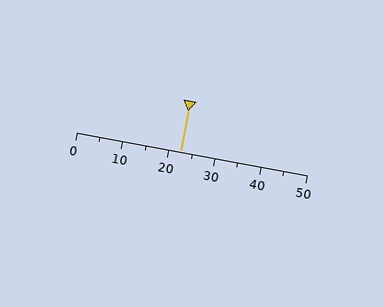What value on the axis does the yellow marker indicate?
The marker indicates approximately 22.5.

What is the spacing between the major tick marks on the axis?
The major ticks are spaced 10 apart.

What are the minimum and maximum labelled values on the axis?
The axis runs from 0 to 50.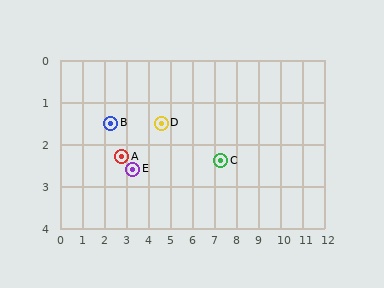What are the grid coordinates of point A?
Point A is at approximately (2.8, 2.3).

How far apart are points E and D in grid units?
Points E and D are about 1.7 grid units apart.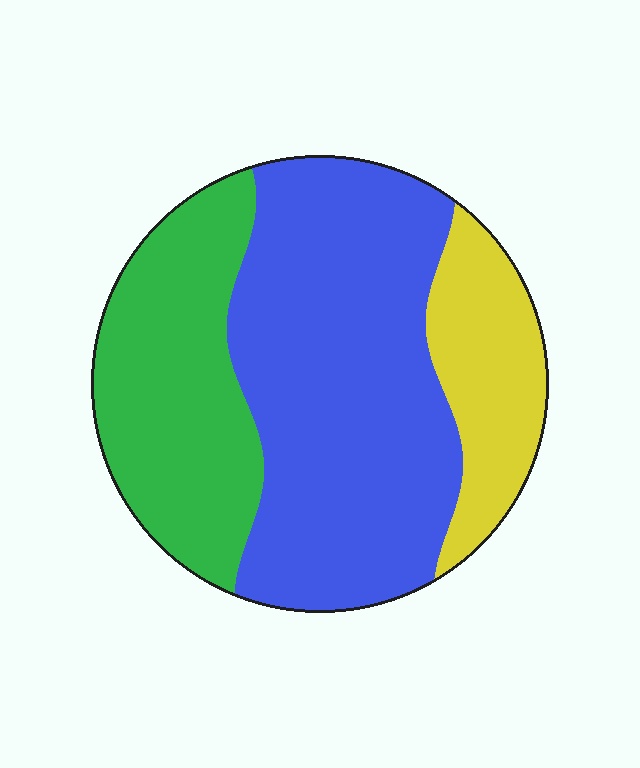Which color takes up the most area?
Blue, at roughly 55%.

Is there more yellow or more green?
Green.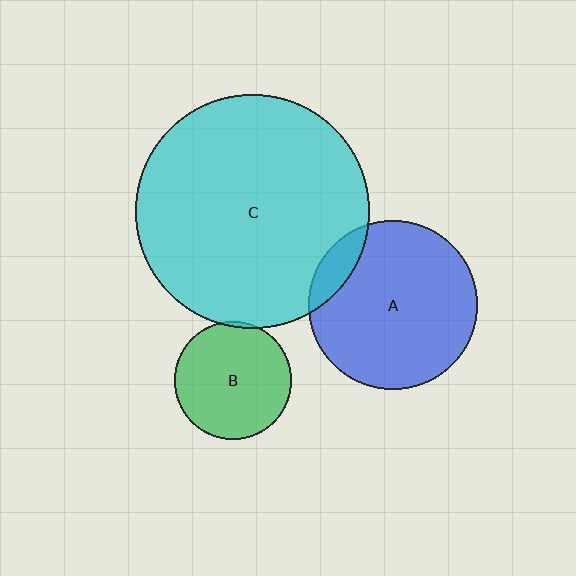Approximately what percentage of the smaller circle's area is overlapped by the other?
Approximately 10%.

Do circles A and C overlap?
Yes.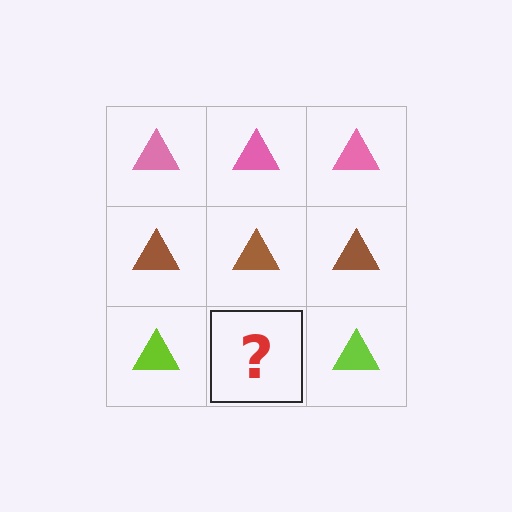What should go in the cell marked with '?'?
The missing cell should contain a lime triangle.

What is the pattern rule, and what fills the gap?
The rule is that each row has a consistent color. The gap should be filled with a lime triangle.